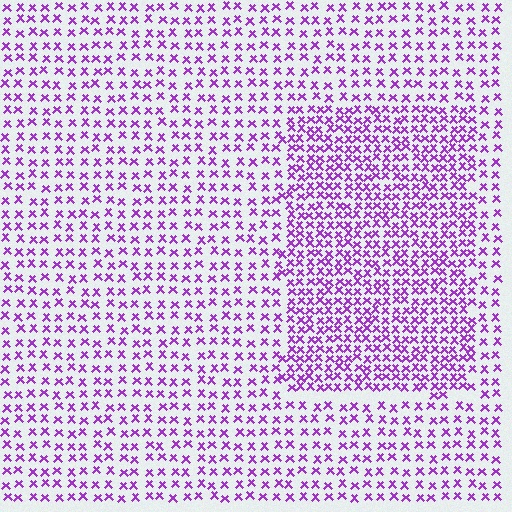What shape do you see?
I see a rectangle.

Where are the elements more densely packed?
The elements are more densely packed inside the rectangle boundary.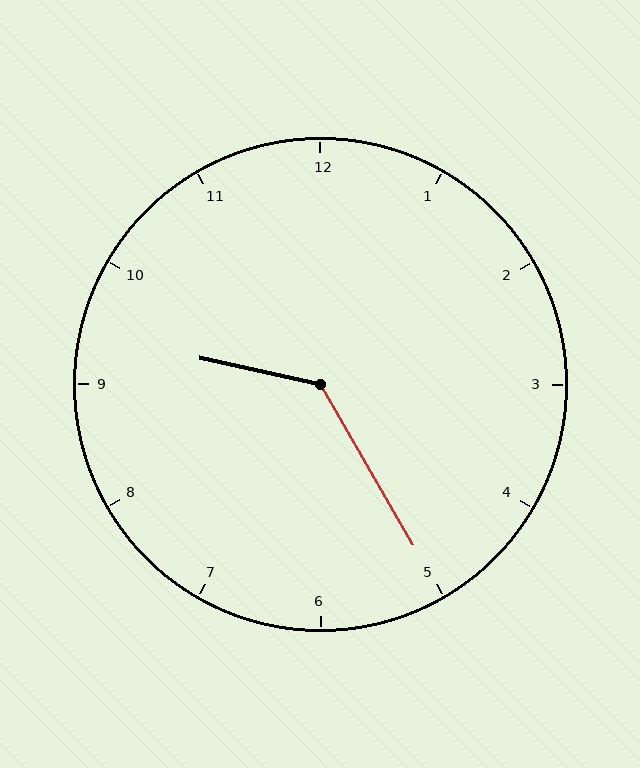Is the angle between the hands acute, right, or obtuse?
It is obtuse.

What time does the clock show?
9:25.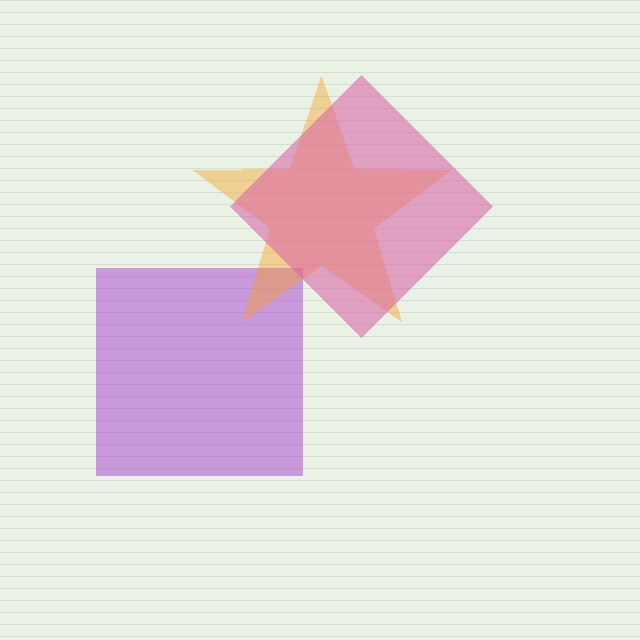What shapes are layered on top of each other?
The layered shapes are: a purple square, an orange star, a pink diamond.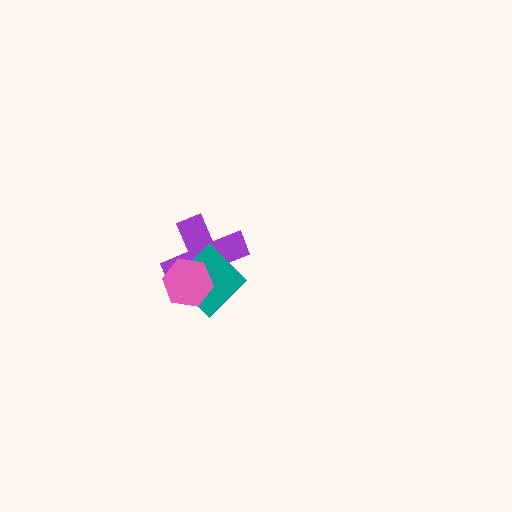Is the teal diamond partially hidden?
Yes, it is partially covered by another shape.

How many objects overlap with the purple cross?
2 objects overlap with the purple cross.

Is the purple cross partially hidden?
Yes, it is partially covered by another shape.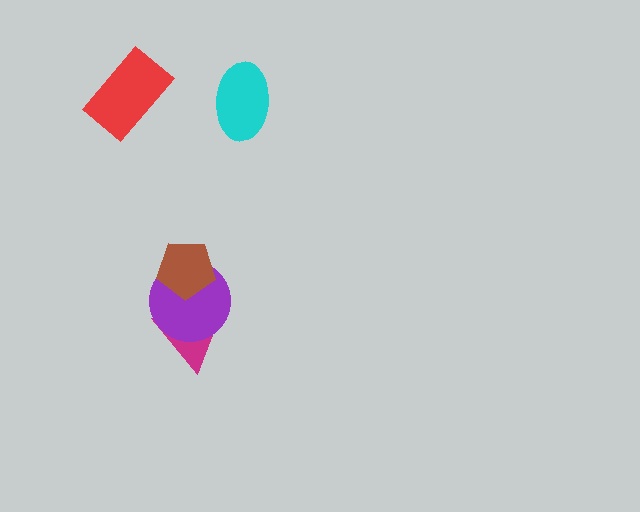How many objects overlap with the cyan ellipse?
0 objects overlap with the cyan ellipse.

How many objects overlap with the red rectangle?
0 objects overlap with the red rectangle.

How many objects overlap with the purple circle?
2 objects overlap with the purple circle.